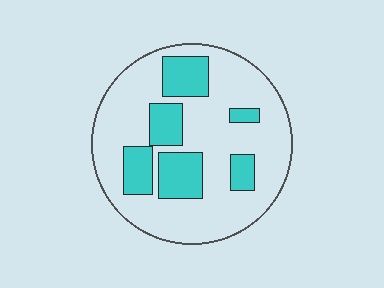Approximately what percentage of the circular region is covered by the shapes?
Approximately 25%.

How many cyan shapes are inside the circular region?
6.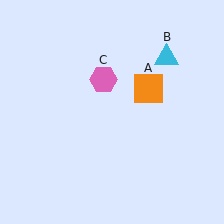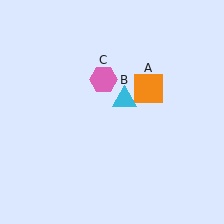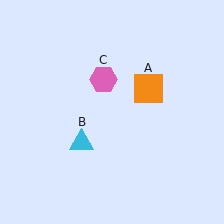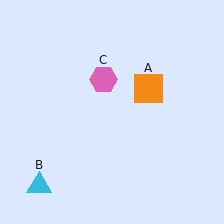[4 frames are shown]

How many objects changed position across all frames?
1 object changed position: cyan triangle (object B).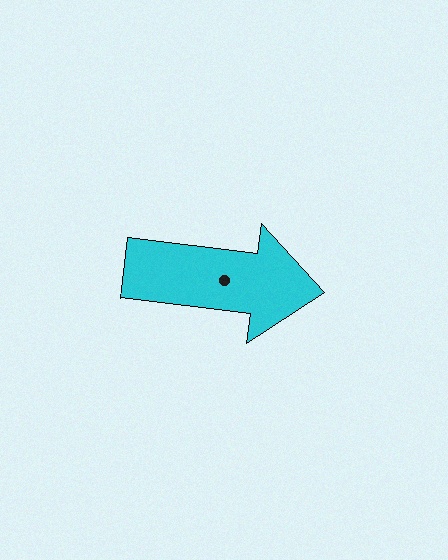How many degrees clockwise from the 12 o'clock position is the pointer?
Approximately 97 degrees.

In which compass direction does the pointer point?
East.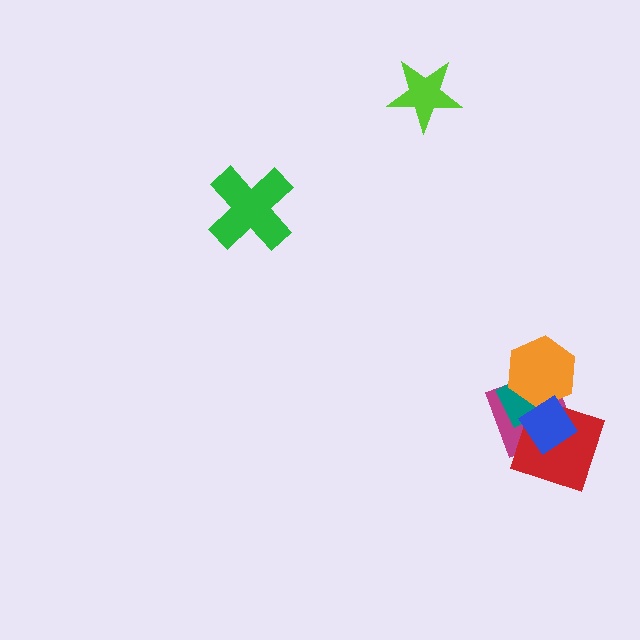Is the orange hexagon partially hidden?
Yes, it is partially covered by another shape.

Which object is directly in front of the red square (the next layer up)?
The teal diamond is directly in front of the red square.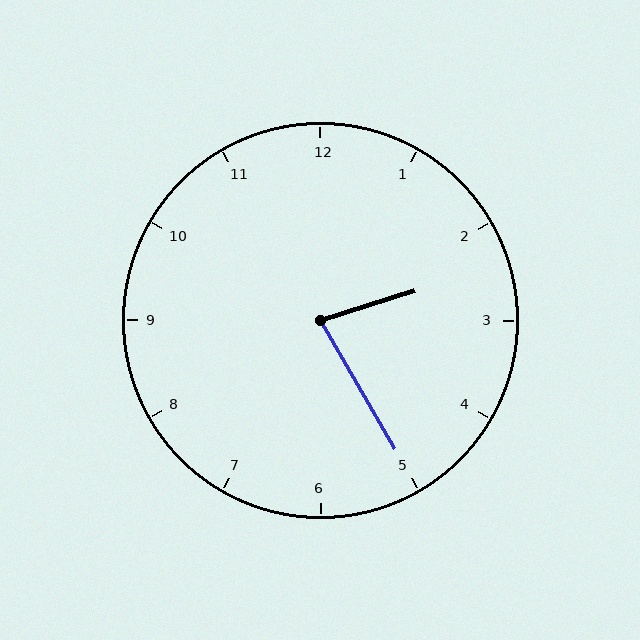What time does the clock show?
2:25.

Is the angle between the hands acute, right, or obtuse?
It is acute.